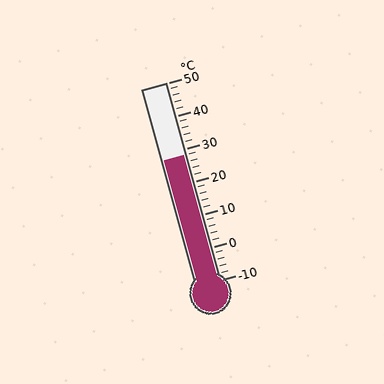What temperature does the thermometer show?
The thermometer shows approximately 28°C.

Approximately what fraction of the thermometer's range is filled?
The thermometer is filled to approximately 65% of its range.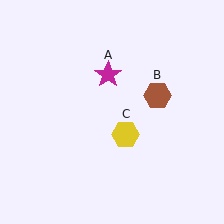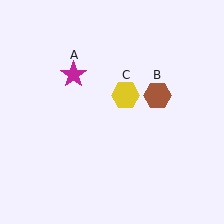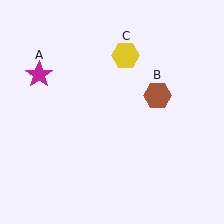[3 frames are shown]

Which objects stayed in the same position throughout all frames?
Brown hexagon (object B) remained stationary.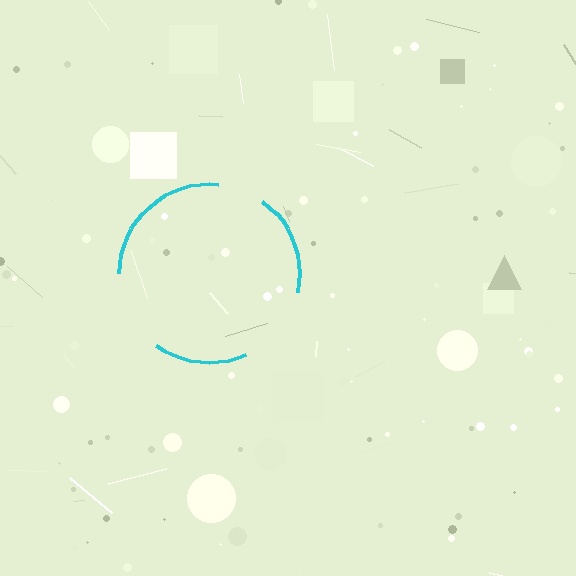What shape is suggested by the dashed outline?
The dashed outline suggests a circle.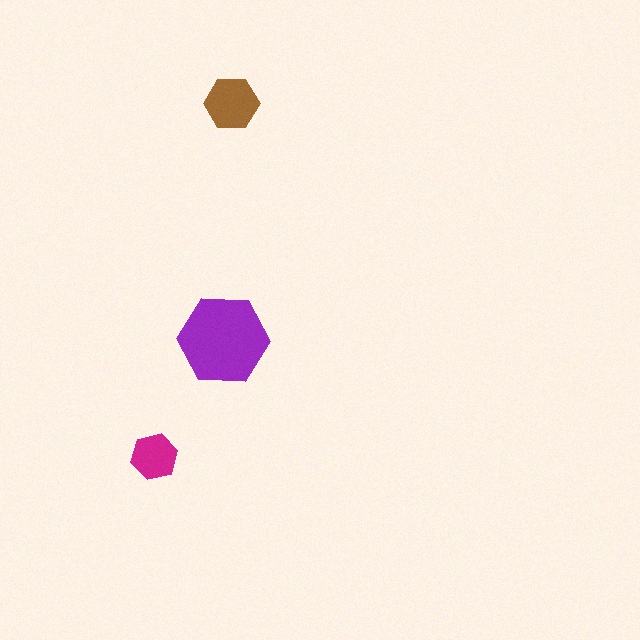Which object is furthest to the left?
The magenta hexagon is leftmost.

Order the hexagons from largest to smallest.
the purple one, the brown one, the magenta one.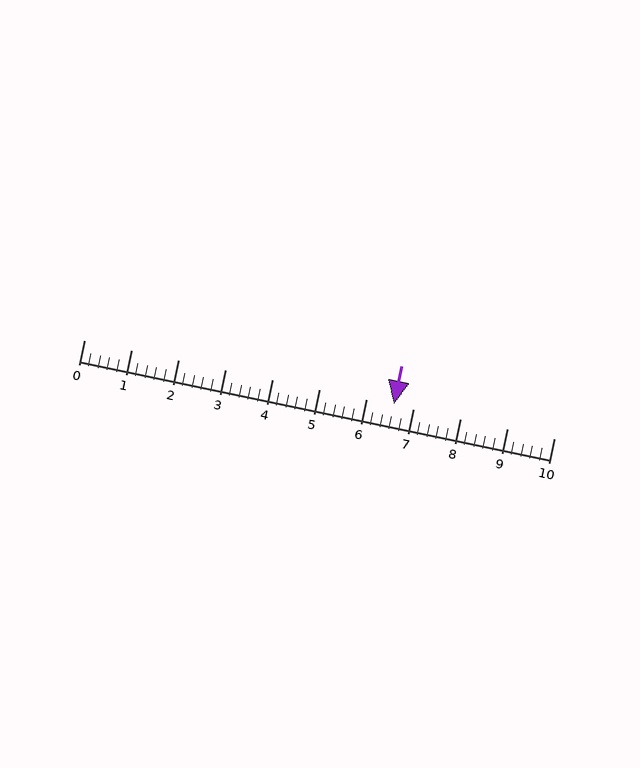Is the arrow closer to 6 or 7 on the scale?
The arrow is closer to 7.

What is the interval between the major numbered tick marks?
The major tick marks are spaced 1 units apart.